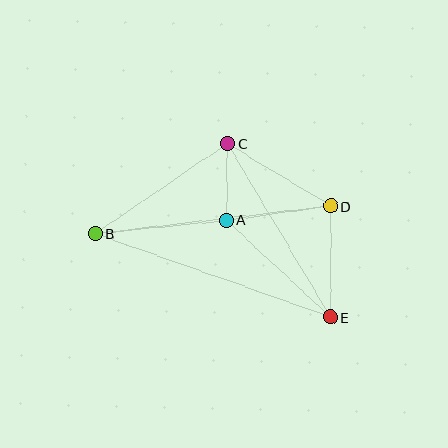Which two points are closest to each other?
Points A and C are closest to each other.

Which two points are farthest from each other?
Points B and E are farthest from each other.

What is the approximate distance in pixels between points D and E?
The distance between D and E is approximately 111 pixels.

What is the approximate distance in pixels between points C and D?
The distance between C and D is approximately 121 pixels.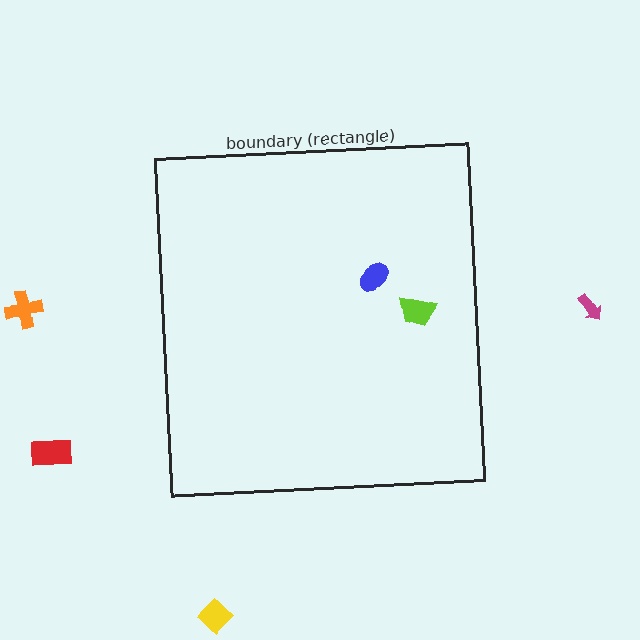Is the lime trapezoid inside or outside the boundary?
Inside.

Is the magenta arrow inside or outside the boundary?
Outside.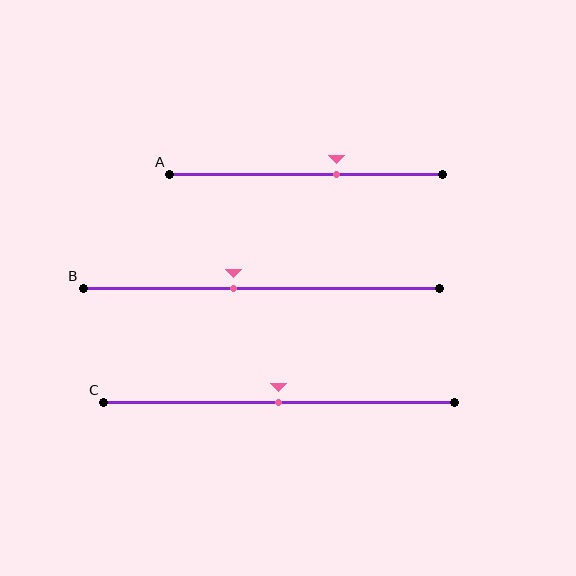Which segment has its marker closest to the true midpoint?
Segment C has its marker closest to the true midpoint.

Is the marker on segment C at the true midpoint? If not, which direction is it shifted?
Yes, the marker on segment C is at the true midpoint.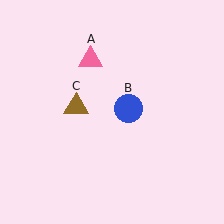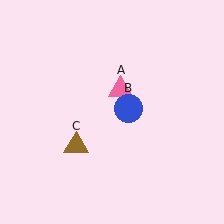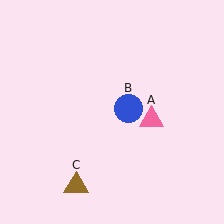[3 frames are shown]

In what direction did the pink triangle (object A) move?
The pink triangle (object A) moved down and to the right.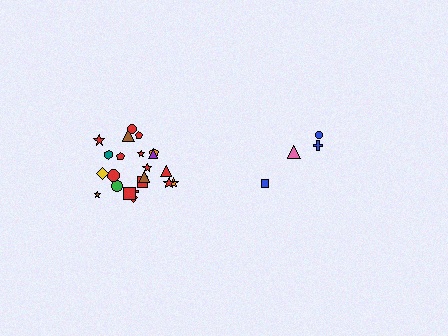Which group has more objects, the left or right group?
The left group.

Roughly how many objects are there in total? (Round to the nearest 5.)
Roughly 25 objects in total.